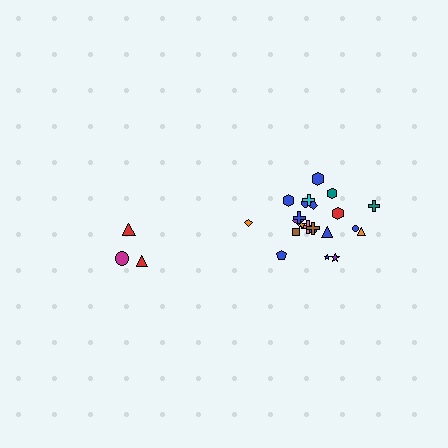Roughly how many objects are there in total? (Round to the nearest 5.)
Roughly 25 objects in total.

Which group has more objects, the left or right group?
The right group.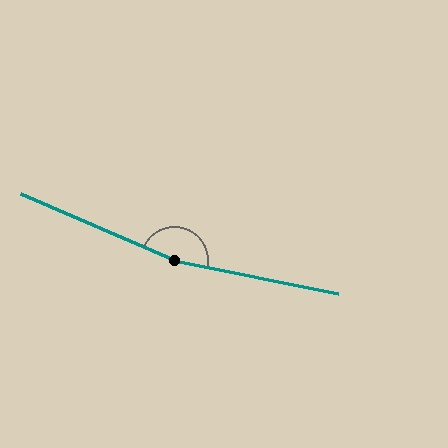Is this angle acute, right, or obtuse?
It is obtuse.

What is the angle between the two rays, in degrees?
Approximately 168 degrees.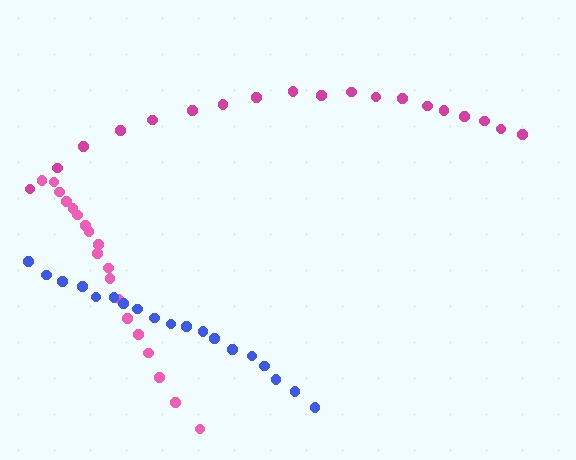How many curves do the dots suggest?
There are 3 distinct paths.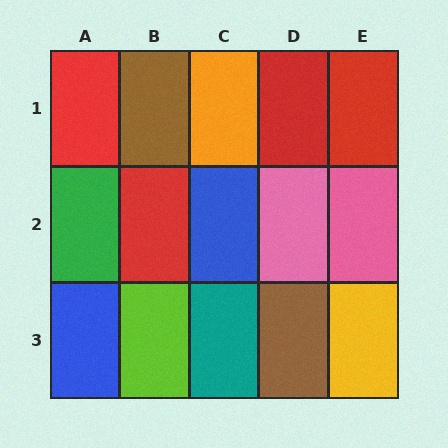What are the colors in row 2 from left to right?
Green, red, blue, pink, pink.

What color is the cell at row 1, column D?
Red.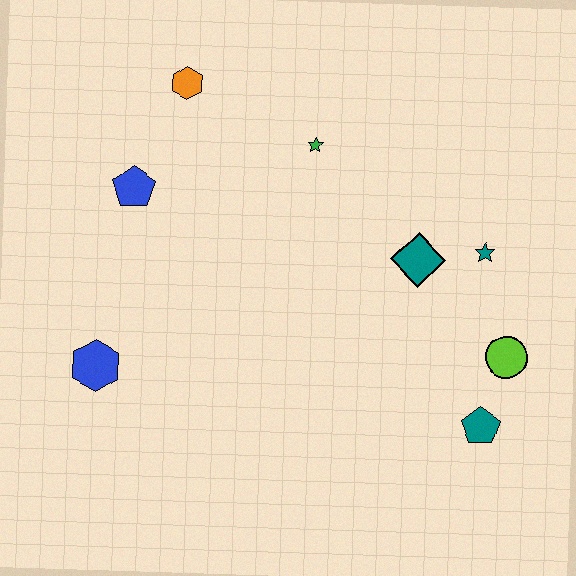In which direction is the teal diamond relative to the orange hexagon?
The teal diamond is to the right of the orange hexagon.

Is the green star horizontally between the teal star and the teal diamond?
No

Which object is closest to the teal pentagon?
The lime circle is closest to the teal pentagon.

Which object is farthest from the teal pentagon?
The orange hexagon is farthest from the teal pentagon.